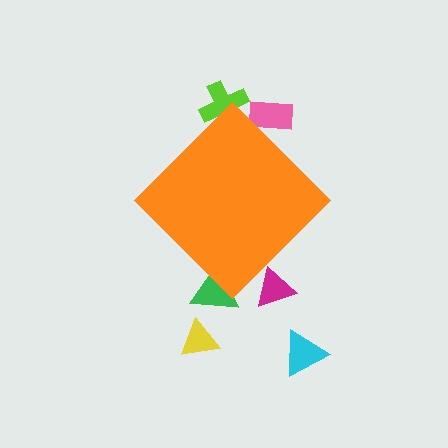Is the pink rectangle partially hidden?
Yes, the pink rectangle is partially hidden behind the orange diamond.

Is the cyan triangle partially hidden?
No, the cyan triangle is fully visible.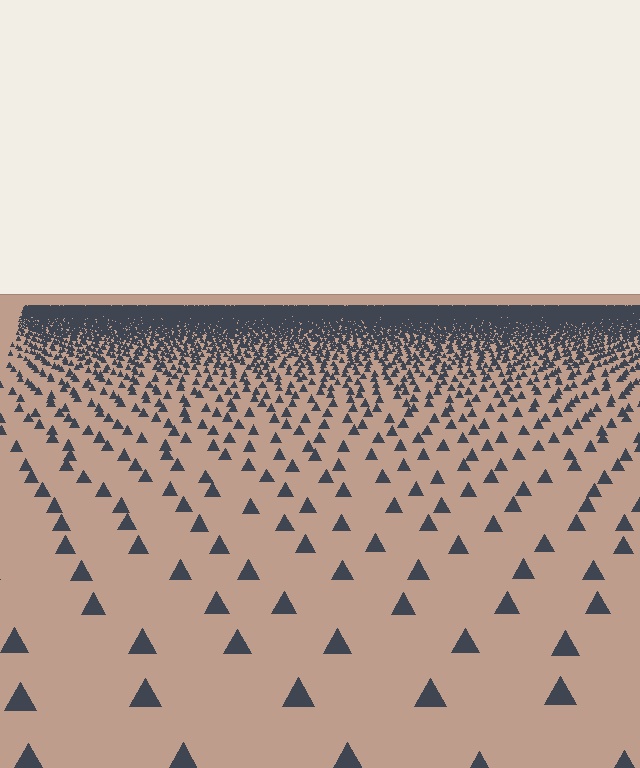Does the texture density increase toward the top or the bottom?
Density increases toward the top.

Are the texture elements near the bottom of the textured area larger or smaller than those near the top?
Larger. Near the bottom, elements are closer to the viewer and appear at a bigger on-screen size.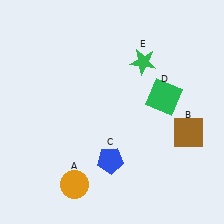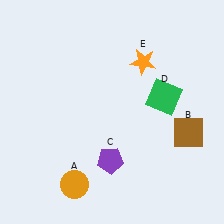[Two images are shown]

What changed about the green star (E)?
In Image 1, E is green. In Image 2, it changed to orange.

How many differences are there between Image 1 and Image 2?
There are 2 differences between the two images.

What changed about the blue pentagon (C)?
In Image 1, C is blue. In Image 2, it changed to purple.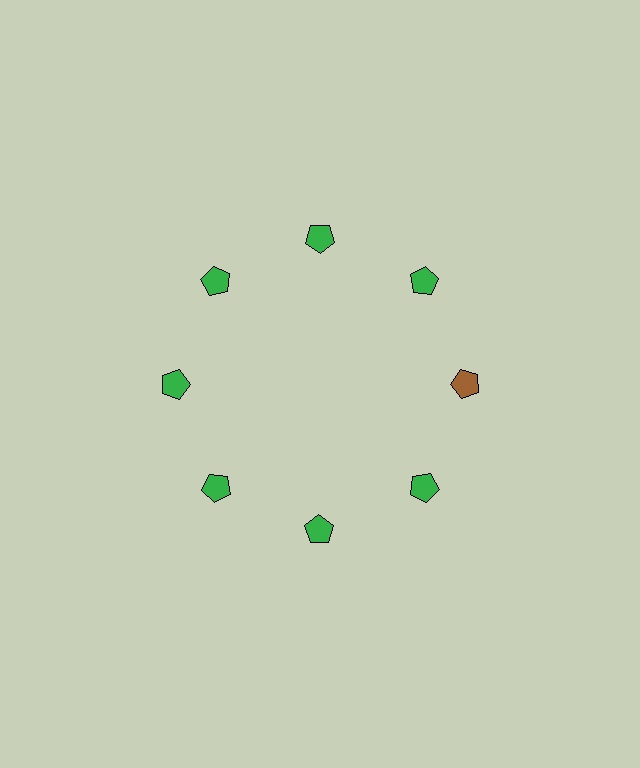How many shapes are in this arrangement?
There are 8 shapes arranged in a ring pattern.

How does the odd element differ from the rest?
It has a different color: brown instead of green.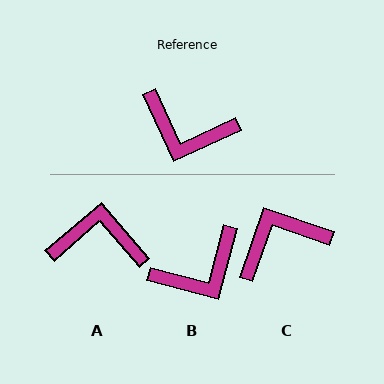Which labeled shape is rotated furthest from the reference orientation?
A, about 164 degrees away.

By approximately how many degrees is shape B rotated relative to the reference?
Approximately 50 degrees counter-clockwise.